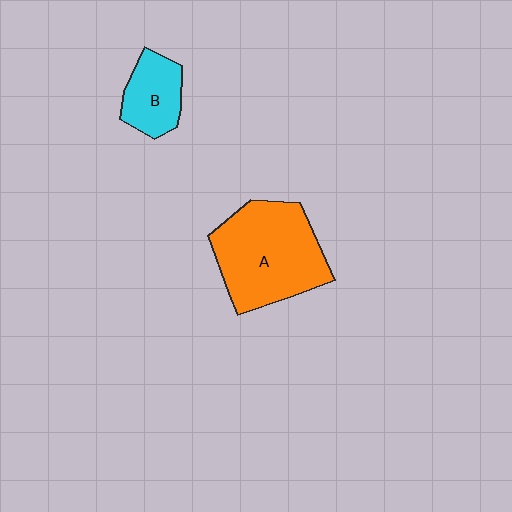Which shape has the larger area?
Shape A (orange).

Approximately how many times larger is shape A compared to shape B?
Approximately 2.3 times.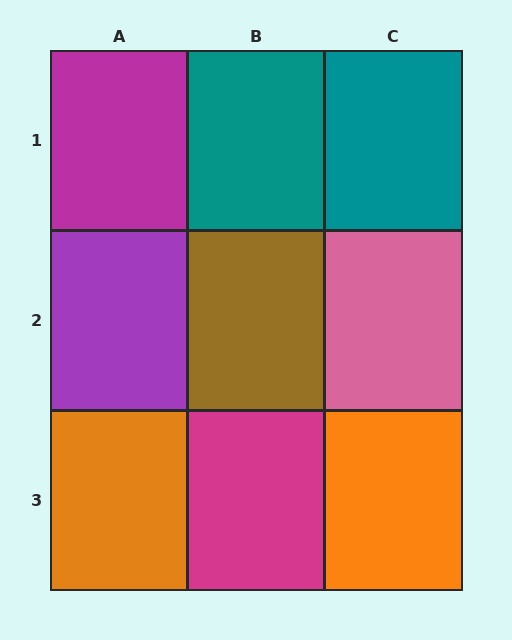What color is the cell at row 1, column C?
Teal.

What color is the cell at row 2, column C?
Pink.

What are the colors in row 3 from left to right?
Orange, magenta, orange.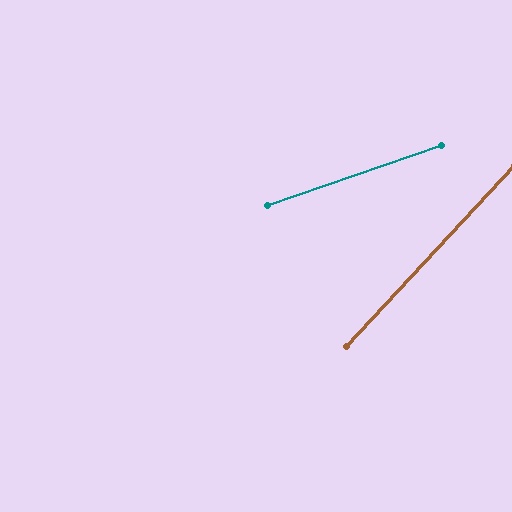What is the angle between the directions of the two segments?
Approximately 28 degrees.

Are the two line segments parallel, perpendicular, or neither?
Neither parallel nor perpendicular — they differ by about 28°.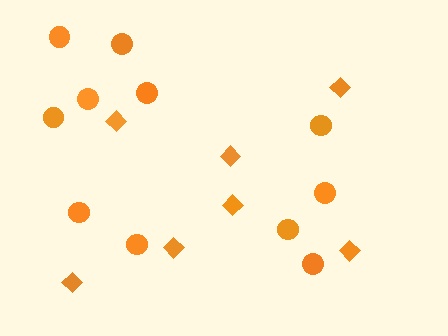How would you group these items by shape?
There are 2 groups: one group of circles (11) and one group of diamonds (7).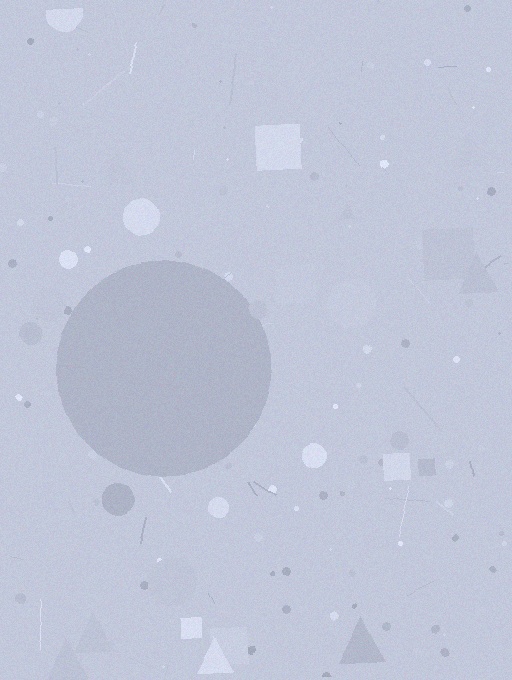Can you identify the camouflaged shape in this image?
The camouflaged shape is a circle.